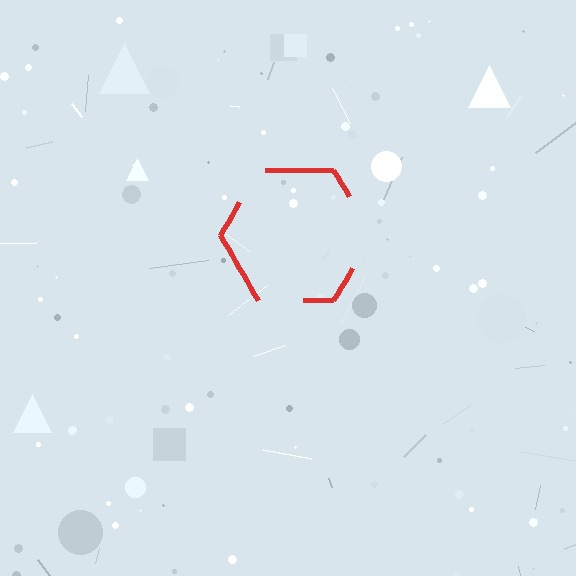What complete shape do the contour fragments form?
The contour fragments form a hexagon.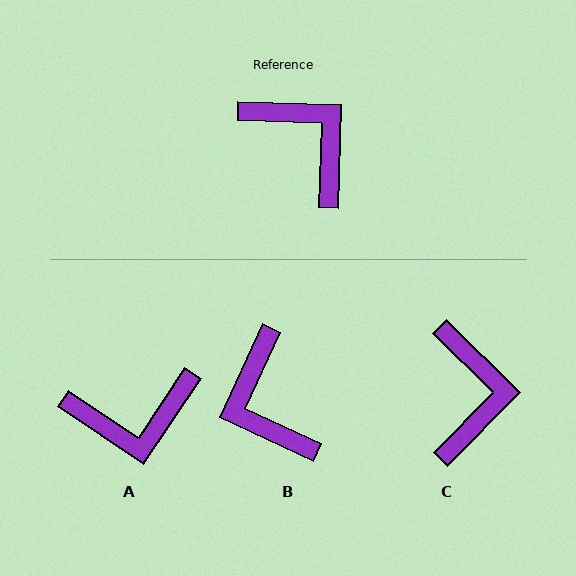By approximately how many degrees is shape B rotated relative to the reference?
Approximately 157 degrees counter-clockwise.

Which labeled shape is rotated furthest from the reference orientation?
B, about 157 degrees away.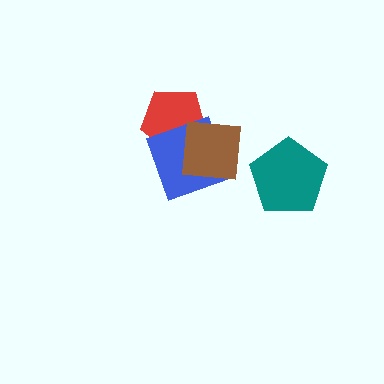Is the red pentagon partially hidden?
Yes, it is partially covered by another shape.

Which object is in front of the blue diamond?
The brown square is in front of the blue diamond.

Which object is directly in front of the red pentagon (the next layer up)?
The blue diamond is directly in front of the red pentagon.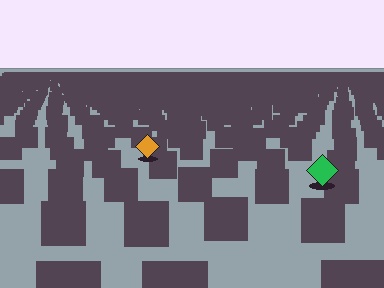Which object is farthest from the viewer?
The orange diamond is farthest from the viewer. It appears smaller and the ground texture around it is denser.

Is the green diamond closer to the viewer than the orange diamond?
Yes. The green diamond is closer — you can tell from the texture gradient: the ground texture is coarser near it.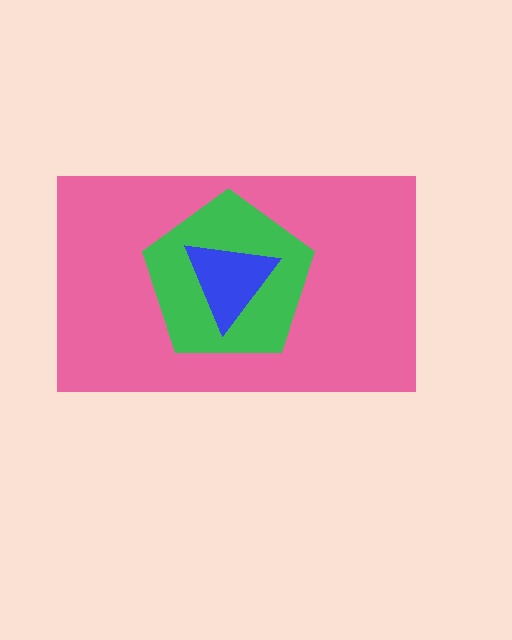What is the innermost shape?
The blue triangle.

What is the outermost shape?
The pink rectangle.